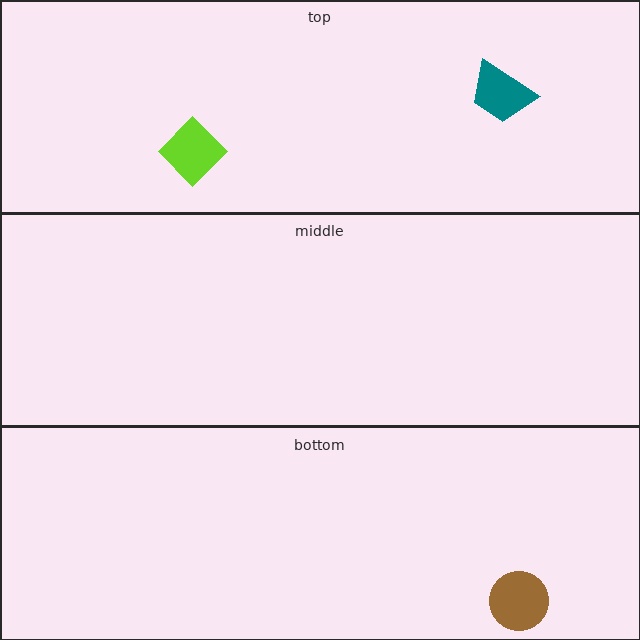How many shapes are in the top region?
2.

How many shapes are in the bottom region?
1.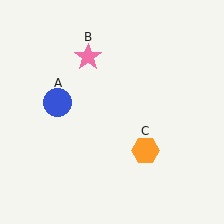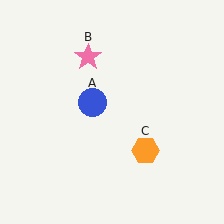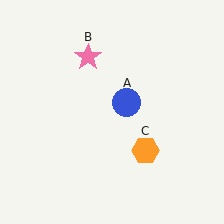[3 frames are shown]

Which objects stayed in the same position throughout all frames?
Pink star (object B) and orange hexagon (object C) remained stationary.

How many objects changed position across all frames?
1 object changed position: blue circle (object A).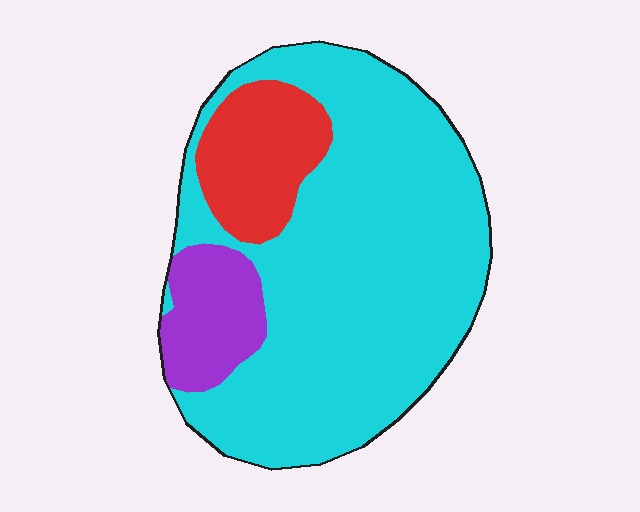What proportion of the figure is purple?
Purple takes up less than a sixth of the figure.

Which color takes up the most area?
Cyan, at roughly 75%.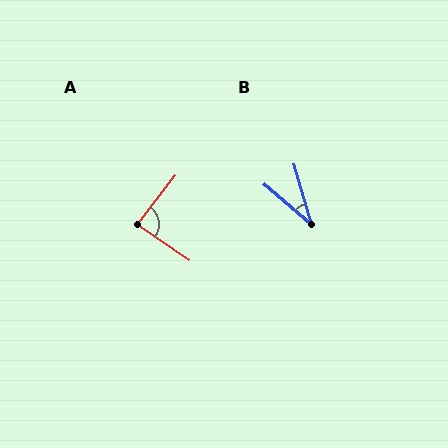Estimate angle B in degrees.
Approximately 33 degrees.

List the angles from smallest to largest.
B (33°), A (87°).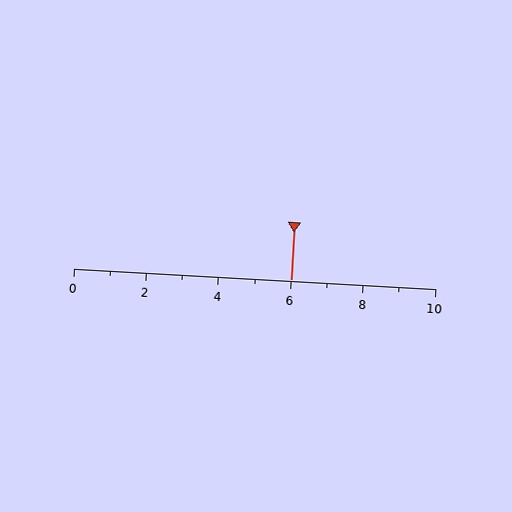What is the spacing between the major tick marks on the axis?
The major ticks are spaced 2 apart.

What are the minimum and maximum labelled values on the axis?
The axis runs from 0 to 10.